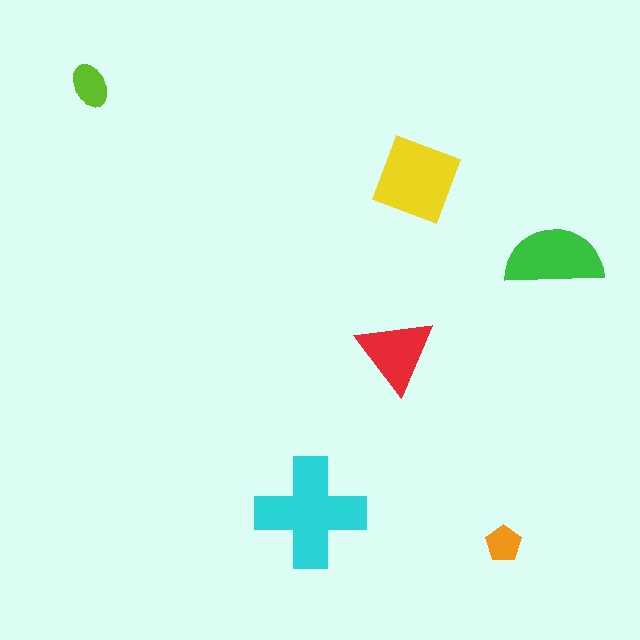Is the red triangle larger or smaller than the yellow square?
Smaller.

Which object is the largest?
The cyan cross.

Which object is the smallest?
The orange pentagon.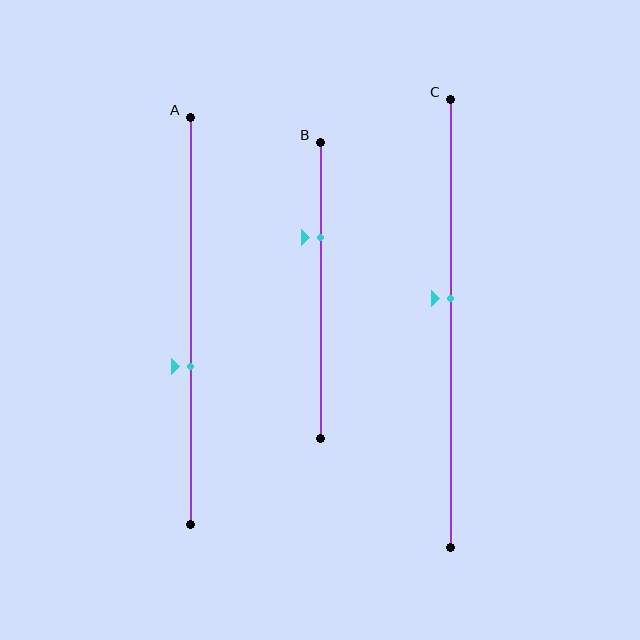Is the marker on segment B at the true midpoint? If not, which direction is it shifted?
No, the marker on segment B is shifted upward by about 18% of the segment length.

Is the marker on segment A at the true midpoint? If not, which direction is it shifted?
No, the marker on segment A is shifted downward by about 11% of the segment length.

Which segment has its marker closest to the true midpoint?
Segment C has its marker closest to the true midpoint.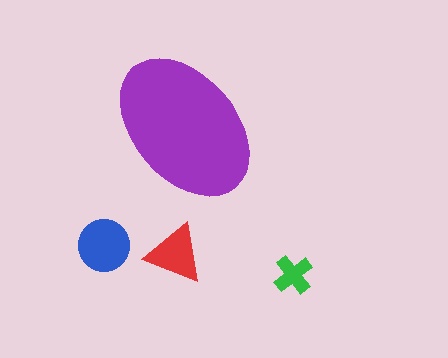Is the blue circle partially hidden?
No, the blue circle is fully visible.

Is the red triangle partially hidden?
No, the red triangle is fully visible.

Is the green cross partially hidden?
No, the green cross is fully visible.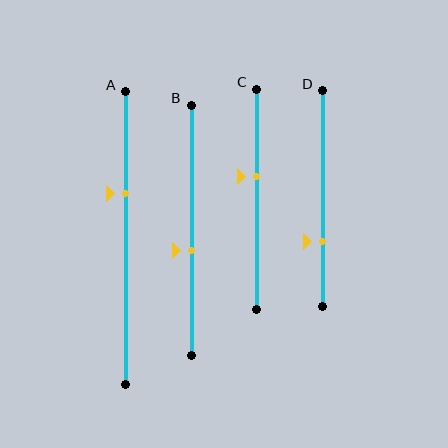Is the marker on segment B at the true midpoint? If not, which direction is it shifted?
No, the marker on segment B is shifted downward by about 8% of the segment length.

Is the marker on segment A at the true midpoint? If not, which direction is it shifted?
No, the marker on segment A is shifted upward by about 15% of the segment length.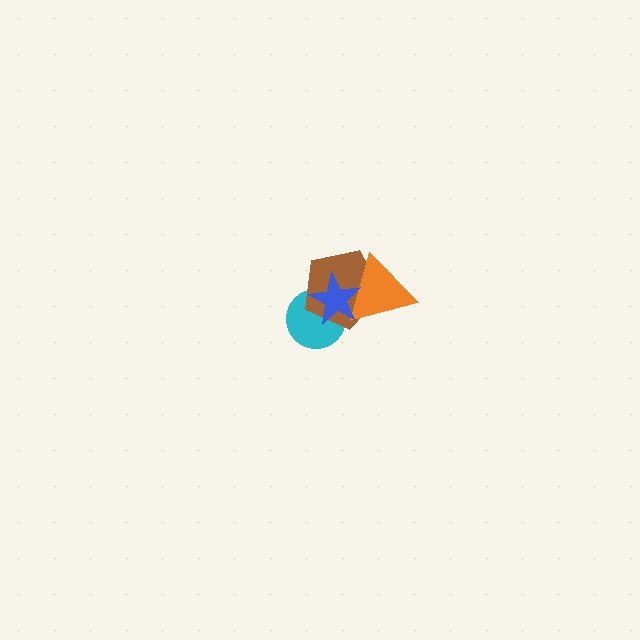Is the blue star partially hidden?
No, no other shape covers it.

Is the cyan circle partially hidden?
Yes, it is partially covered by another shape.